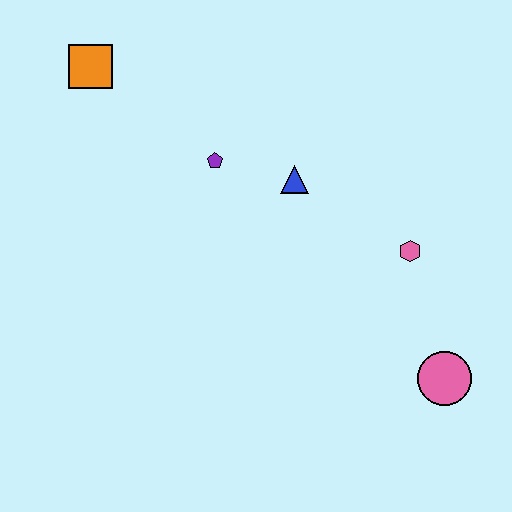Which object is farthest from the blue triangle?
The pink circle is farthest from the blue triangle.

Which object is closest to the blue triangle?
The purple pentagon is closest to the blue triangle.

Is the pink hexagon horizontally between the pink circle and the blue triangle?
Yes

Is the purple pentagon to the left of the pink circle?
Yes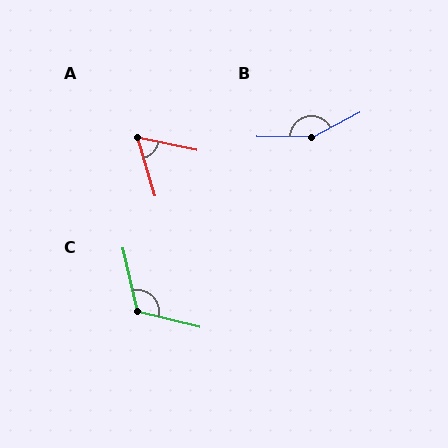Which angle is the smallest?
A, at approximately 62 degrees.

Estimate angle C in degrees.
Approximately 117 degrees.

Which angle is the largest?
B, at approximately 152 degrees.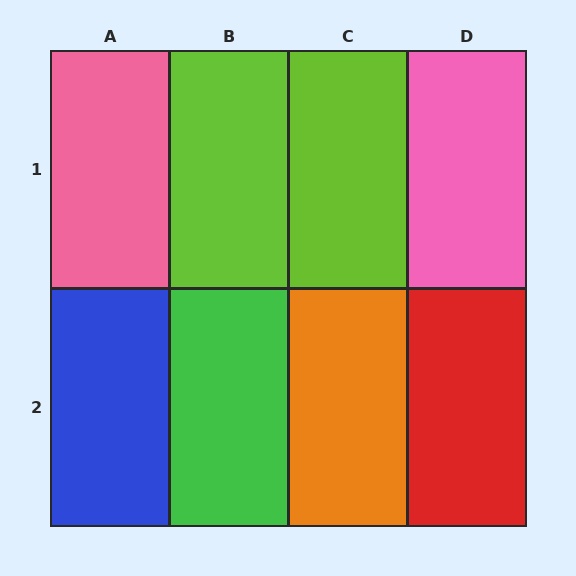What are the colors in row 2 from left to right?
Blue, green, orange, red.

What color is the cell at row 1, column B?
Lime.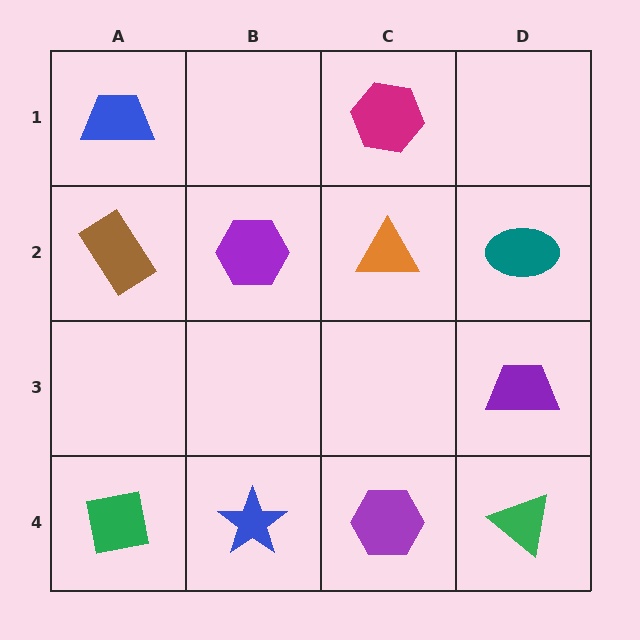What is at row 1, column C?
A magenta hexagon.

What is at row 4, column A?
A green square.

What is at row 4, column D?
A green triangle.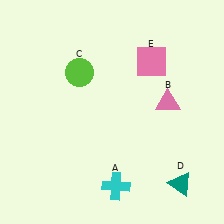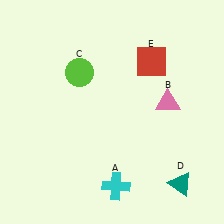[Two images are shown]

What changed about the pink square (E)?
In Image 1, E is pink. In Image 2, it changed to red.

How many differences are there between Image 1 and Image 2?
There is 1 difference between the two images.